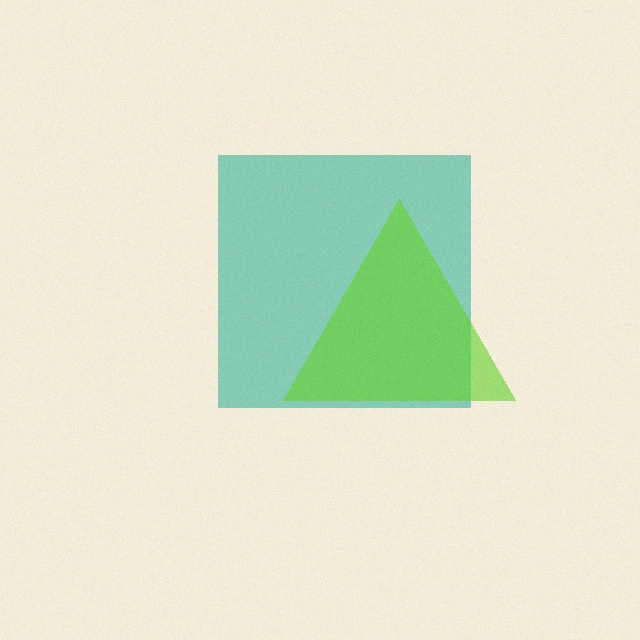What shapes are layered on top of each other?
The layered shapes are: a teal square, a lime triangle.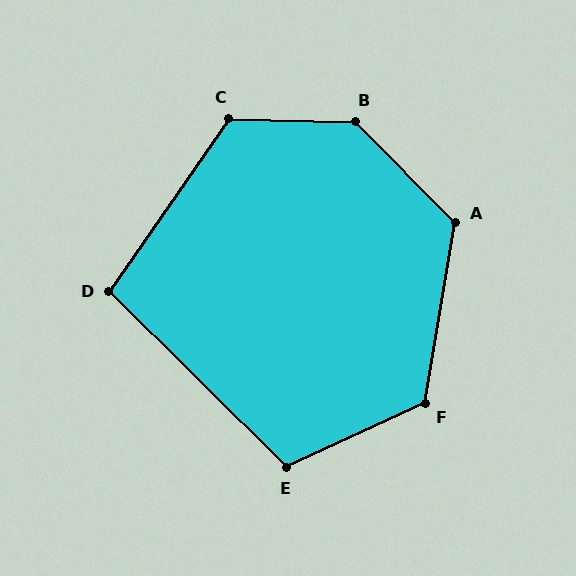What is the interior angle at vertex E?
Approximately 111 degrees (obtuse).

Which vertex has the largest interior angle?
B, at approximately 136 degrees.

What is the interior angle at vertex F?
Approximately 124 degrees (obtuse).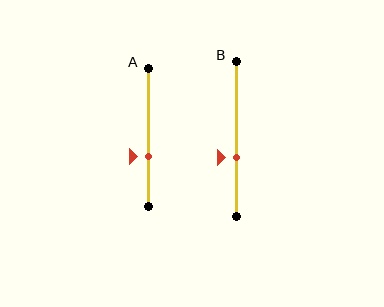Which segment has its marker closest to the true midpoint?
Segment B has its marker closest to the true midpoint.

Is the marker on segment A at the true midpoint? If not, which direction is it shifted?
No, the marker on segment A is shifted downward by about 14% of the segment length.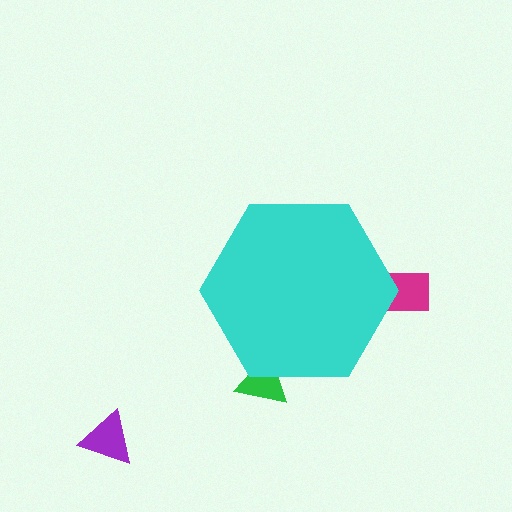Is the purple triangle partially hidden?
No, the purple triangle is fully visible.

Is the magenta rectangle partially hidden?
Yes, the magenta rectangle is partially hidden behind the cyan hexagon.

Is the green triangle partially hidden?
Yes, the green triangle is partially hidden behind the cyan hexagon.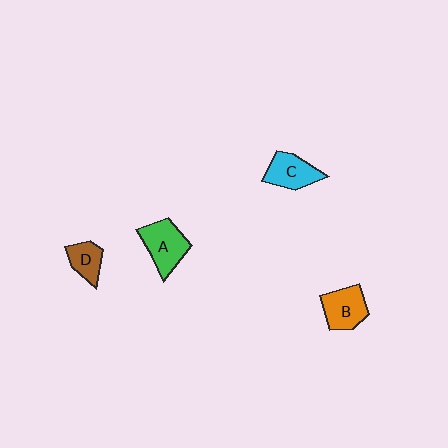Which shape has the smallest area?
Shape D (brown).